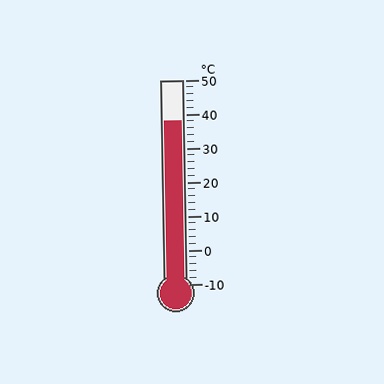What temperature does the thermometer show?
The thermometer shows approximately 38°C.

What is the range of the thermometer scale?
The thermometer scale ranges from -10°C to 50°C.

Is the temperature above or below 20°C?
The temperature is above 20°C.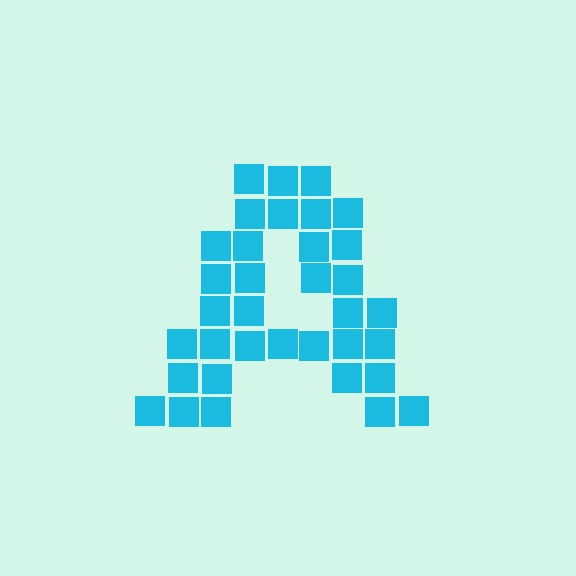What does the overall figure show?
The overall figure shows the letter A.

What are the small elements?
The small elements are squares.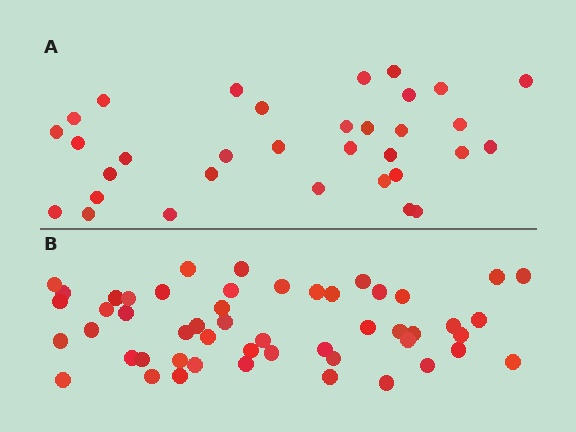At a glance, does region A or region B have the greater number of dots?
Region B (the bottom region) has more dots.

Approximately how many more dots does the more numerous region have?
Region B has approximately 20 more dots than region A.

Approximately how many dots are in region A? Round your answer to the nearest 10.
About 30 dots. (The exact count is 33, which rounds to 30.)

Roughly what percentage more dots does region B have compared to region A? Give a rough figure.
About 55% more.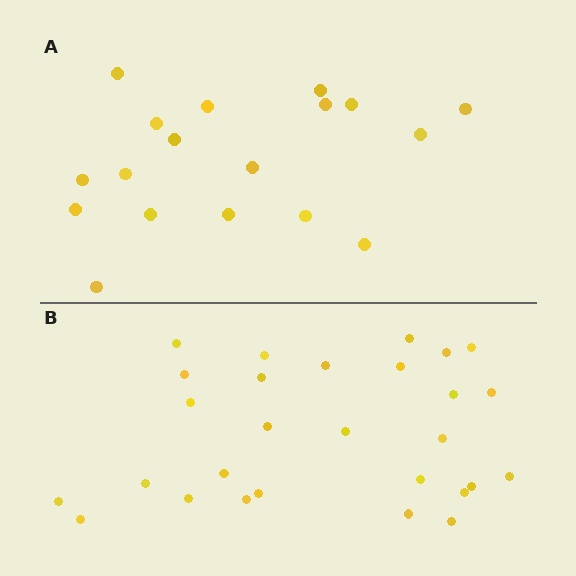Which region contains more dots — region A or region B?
Region B (the bottom region) has more dots.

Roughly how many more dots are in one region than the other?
Region B has roughly 10 or so more dots than region A.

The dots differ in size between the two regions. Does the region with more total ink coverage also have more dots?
No. Region A has more total ink coverage because its dots are larger, but region B actually contains more individual dots. Total area can be misleading — the number of items is what matters here.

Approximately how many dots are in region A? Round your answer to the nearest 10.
About 20 dots. (The exact count is 18, which rounds to 20.)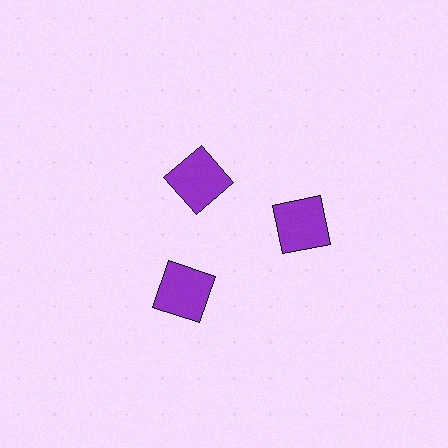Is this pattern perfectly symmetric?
No. The 3 purple squares are arranged in a ring, but one element near the 11 o'clock position is pulled inward toward the center, breaking the 3-fold rotational symmetry.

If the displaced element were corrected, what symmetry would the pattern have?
It would have 3-fold rotational symmetry — the pattern would map onto itself every 120 degrees.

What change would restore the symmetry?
The symmetry would be restored by moving it outward, back onto the ring so that all 3 squares sit at equal angles and equal distance from the center.